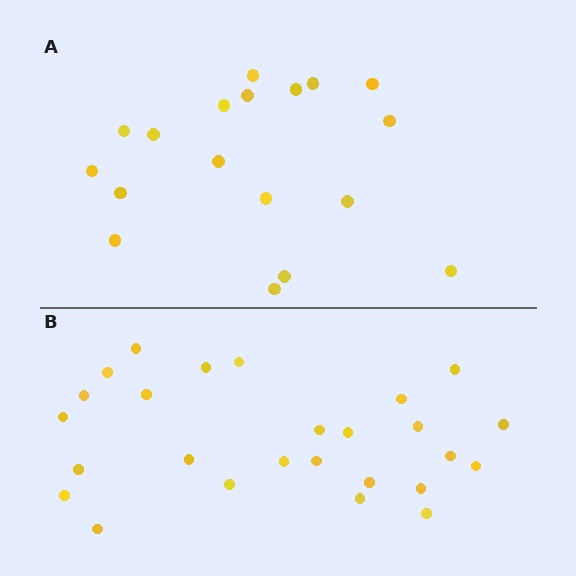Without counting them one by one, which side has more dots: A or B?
Region B (the bottom region) has more dots.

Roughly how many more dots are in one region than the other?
Region B has roughly 8 or so more dots than region A.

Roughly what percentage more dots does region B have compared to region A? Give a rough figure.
About 45% more.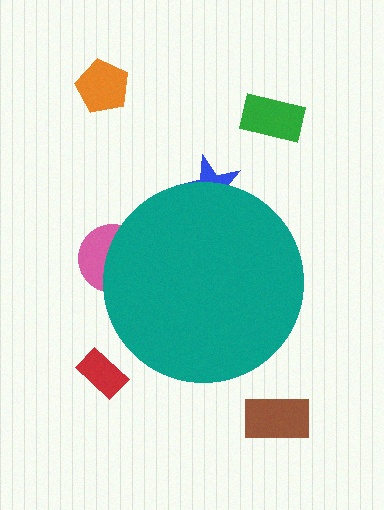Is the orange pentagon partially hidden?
No, the orange pentagon is fully visible.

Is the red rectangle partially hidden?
No, the red rectangle is fully visible.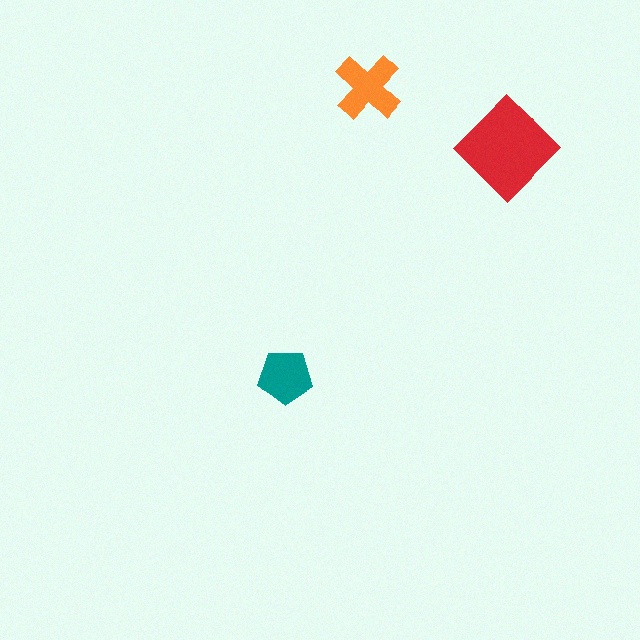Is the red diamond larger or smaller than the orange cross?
Larger.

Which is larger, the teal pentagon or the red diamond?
The red diamond.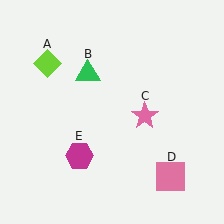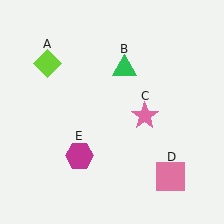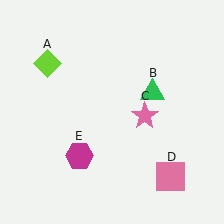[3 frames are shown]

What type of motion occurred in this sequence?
The green triangle (object B) rotated clockwise around the center of the scene.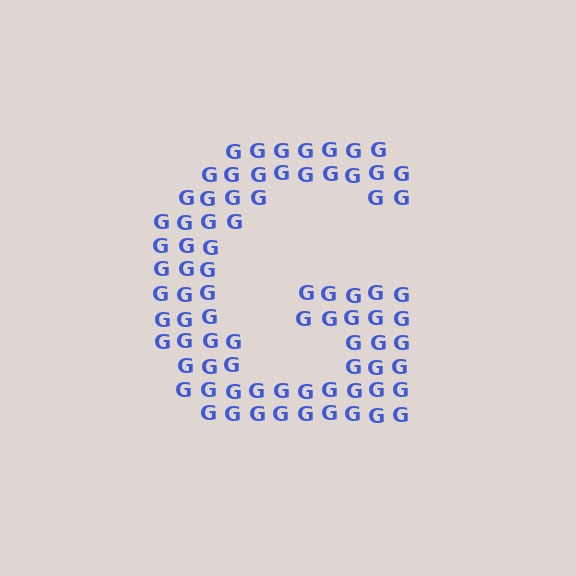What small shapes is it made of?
It is made of small letter G's.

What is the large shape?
The large shape is the letter G.